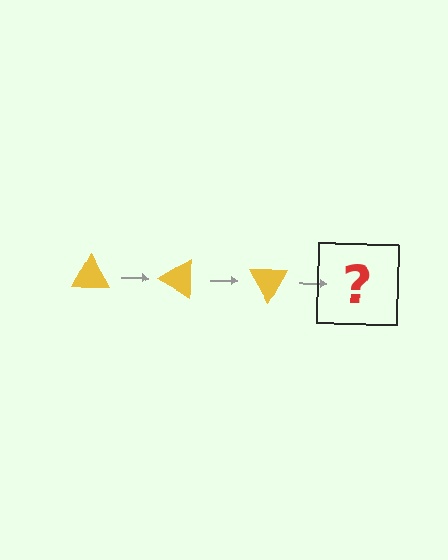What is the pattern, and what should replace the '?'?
The pattern is that the triangle rotates 30 degrees each step. The '?' should be a yellow triangle rotated 90 degrees.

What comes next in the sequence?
The next element should be a yellow triangle rotated 90 degrees.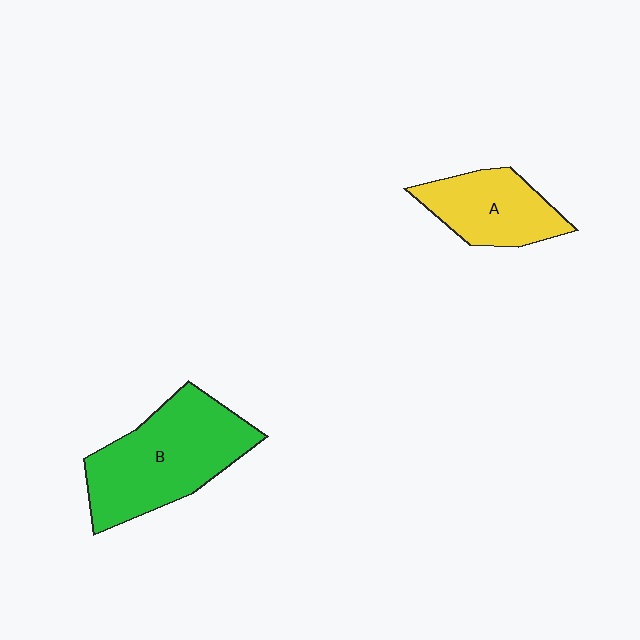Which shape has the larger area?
Shape B (green).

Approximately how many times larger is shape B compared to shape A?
Approximately 1.7 times.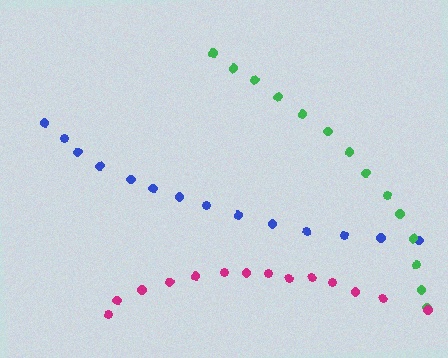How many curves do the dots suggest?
There are 3 distinct paths.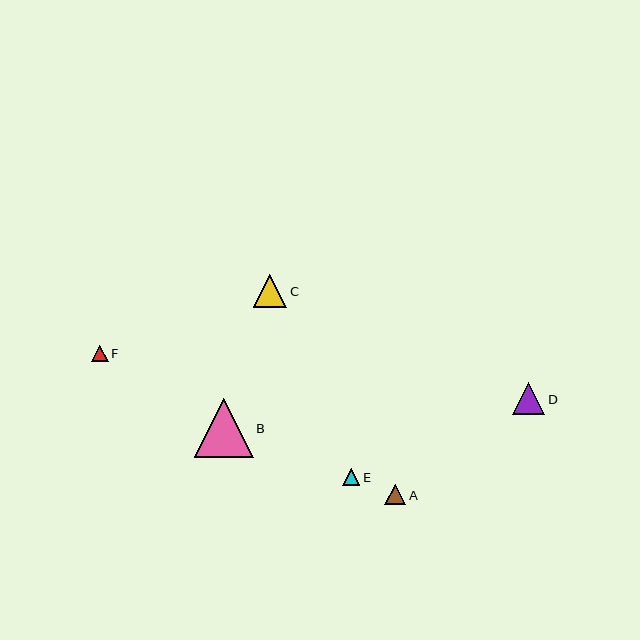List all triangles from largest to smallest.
From largest to smallest: B, C, D, A, F, E.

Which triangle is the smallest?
Triangle E is the smallest with a size of approximately 17 pixels.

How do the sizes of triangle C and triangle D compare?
Triangle C and triangle D are approximately the same size.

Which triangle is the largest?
Triangle B is the largest with a size of approximately 59 pixels.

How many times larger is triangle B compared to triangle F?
Triangle B is approximately 3.5 times the size of triangle F.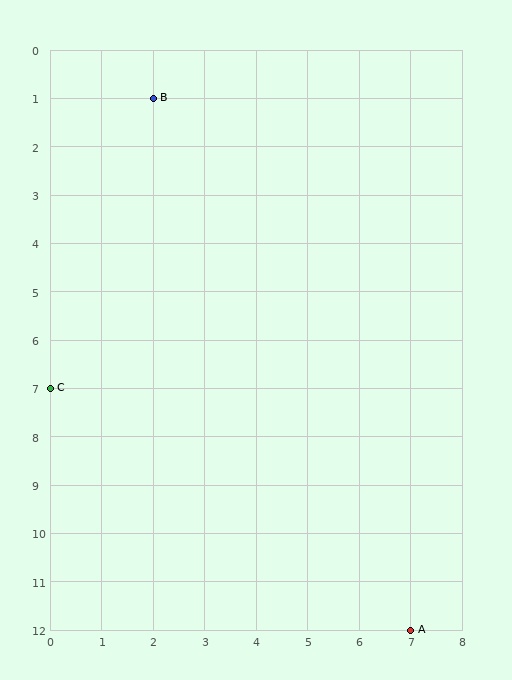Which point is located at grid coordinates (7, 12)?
Point A is at (7, 12).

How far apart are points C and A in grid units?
Points C and A are 7 columns and 5 rows apart (about 8.6 grid units diagonally).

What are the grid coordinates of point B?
Point B is at grid coordinates (2, 1).